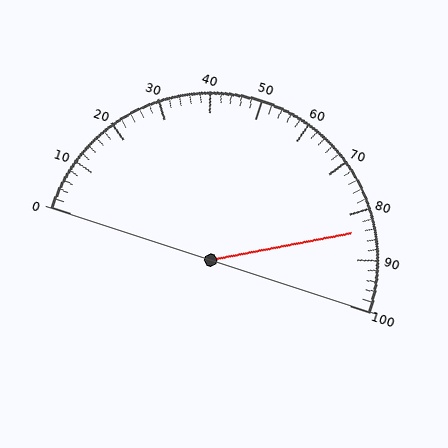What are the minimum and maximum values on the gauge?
The gauge ranges from 0 to 100.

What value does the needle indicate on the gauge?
The needle indicates approximately 84.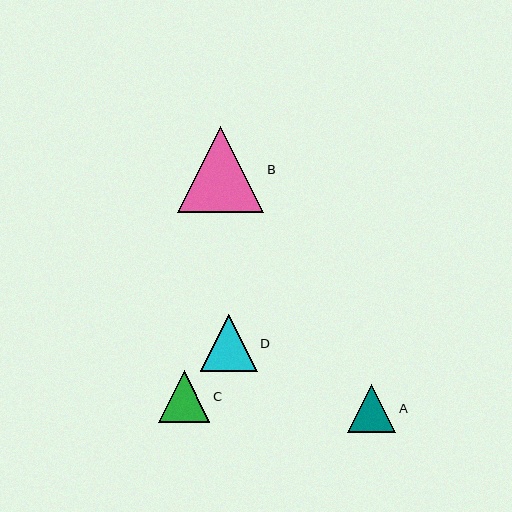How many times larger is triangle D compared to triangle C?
Triangle D is approximately 1.1 times the size of triangle C.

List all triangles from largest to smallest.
From largest to smallest: B, D, C, A.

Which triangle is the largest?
Triangle B is the largest with a size of approximately 86 pixels.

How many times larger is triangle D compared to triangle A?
Triangle D is approximately 1.2 times the size of triangle A.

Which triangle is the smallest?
Triangle A is the smallest with a size of approximately 48 pixels.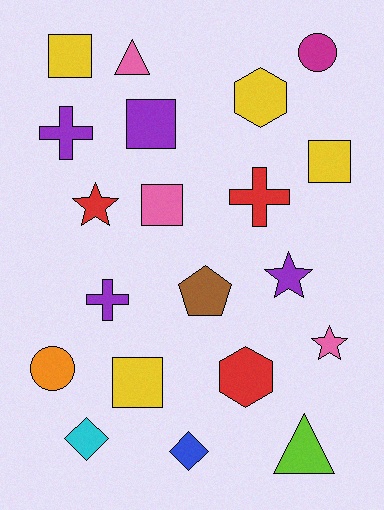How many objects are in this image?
There are 20 objects.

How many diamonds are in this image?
There are 2 diamonds.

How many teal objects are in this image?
There are no teal objects.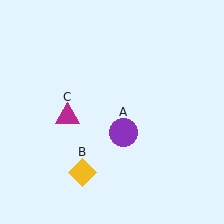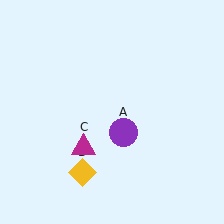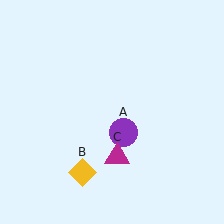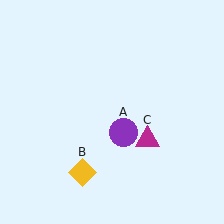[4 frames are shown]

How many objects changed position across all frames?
1 object changed position: magenta triangle (object C).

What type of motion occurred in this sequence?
The magenta triangle (object C) rotated counterclockwise around the center of the scene.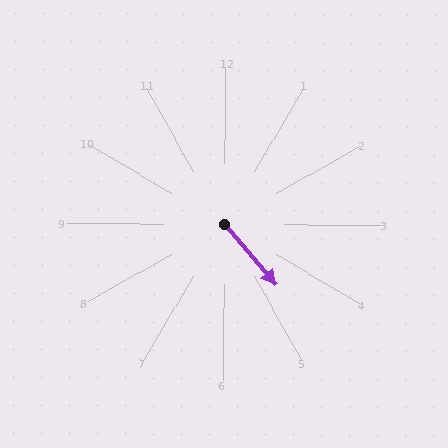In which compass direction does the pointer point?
Southeast.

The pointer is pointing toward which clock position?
Roughly 5 o'clock.